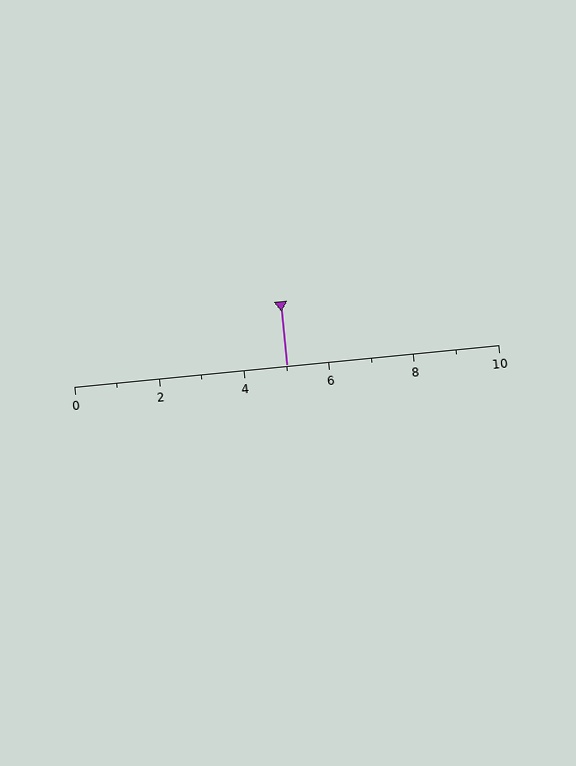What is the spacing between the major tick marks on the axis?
The major ticks are spaced 2 apart.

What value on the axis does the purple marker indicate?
The marker indicates approximately 5.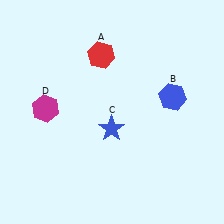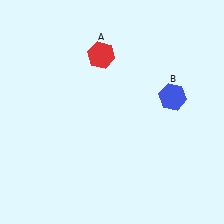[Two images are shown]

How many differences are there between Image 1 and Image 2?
There are 2 differences between the two images.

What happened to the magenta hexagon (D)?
The magenta hexagon (D) was removed in Image 2. It was in the top-left area of Image 1.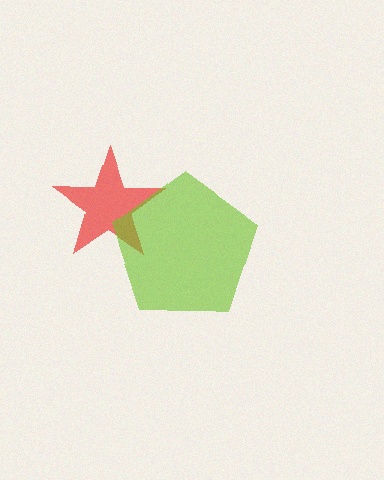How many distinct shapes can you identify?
There are 2 distinct shapes: a red star, a lime pentagon.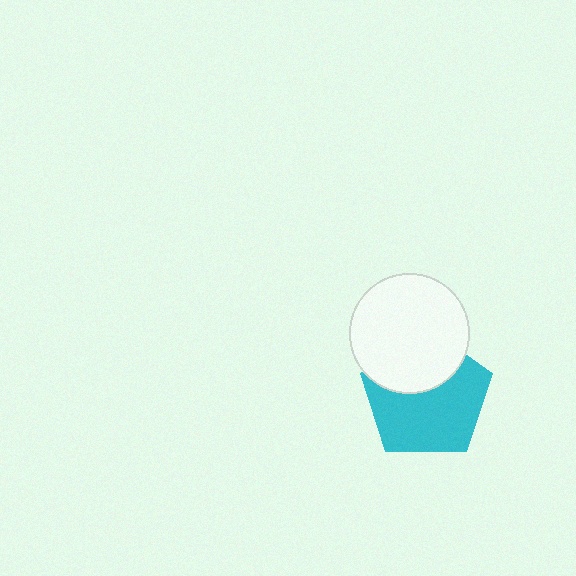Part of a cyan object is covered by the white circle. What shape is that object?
It is a pentagon.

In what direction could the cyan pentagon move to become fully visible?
The cyan pentagon could move down. That would shift it out from behind the white circle entirely.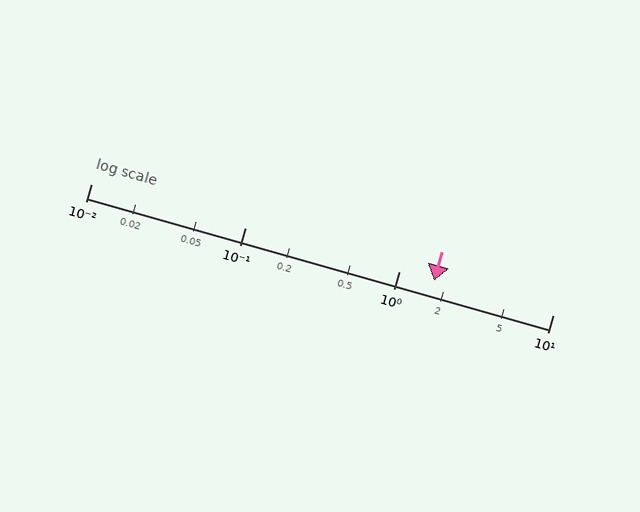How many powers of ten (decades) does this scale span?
The scale spans 3 decades, from 0.01 to 10.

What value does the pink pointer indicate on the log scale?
The pointer indicates approximately 1.7.